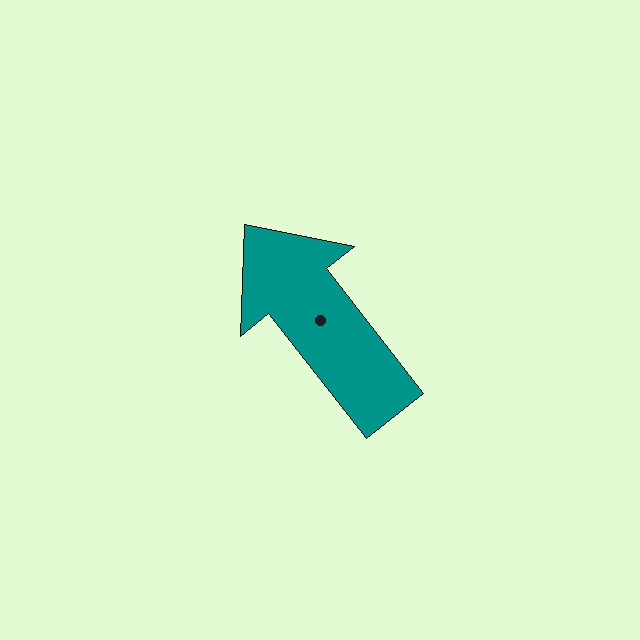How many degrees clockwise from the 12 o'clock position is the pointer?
Approximately 322 degrees.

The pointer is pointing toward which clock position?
Roughly 11 o'clock.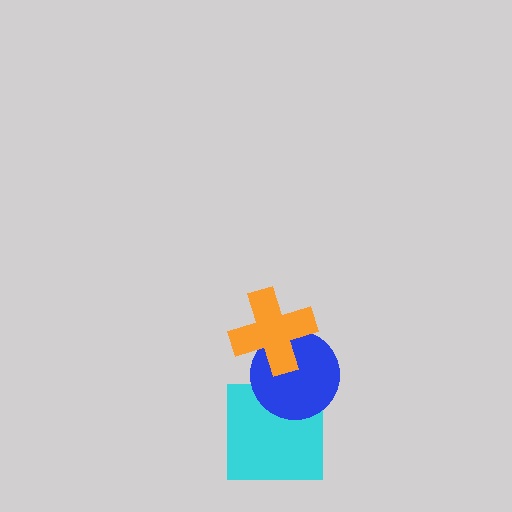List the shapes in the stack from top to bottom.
From top to bottom: the orange cross, the blue circle, the cyan square.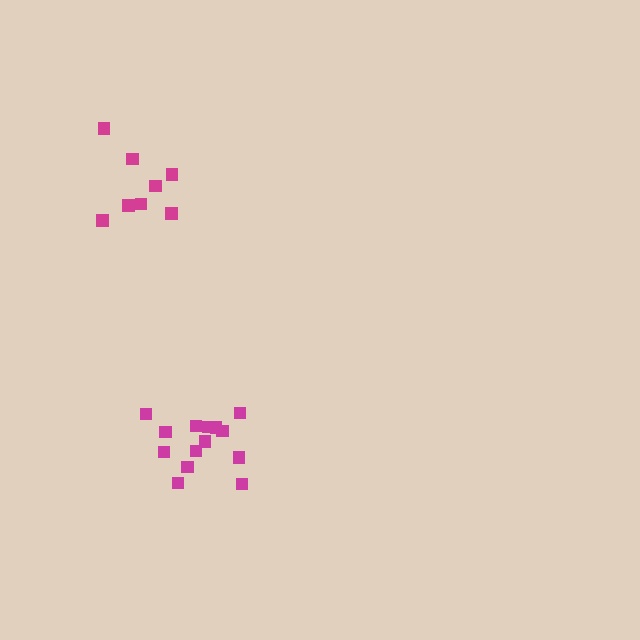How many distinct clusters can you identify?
There are 2 distinct clusters.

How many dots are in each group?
Group 1: 14 dots, Group 2: 8 dots (22 total).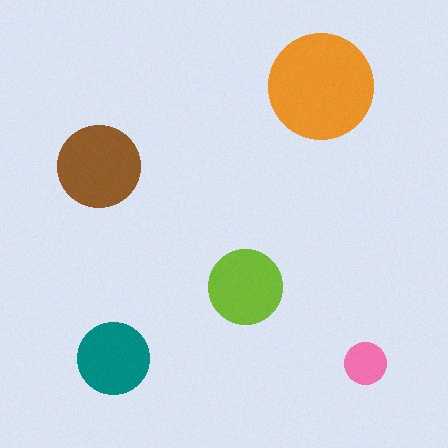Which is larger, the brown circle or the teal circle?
The brown one.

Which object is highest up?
The orange circle is topmost.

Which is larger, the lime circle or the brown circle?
The brown one.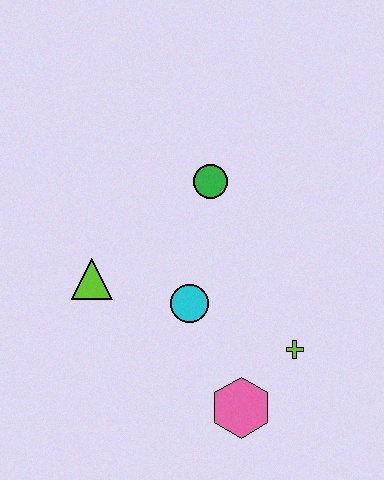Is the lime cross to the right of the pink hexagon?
Yes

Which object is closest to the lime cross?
The pink hexagon is closest to the lime cross.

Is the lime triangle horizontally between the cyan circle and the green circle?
No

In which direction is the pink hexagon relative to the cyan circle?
The pink hexagon is below the cyan circle.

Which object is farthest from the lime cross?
The lime triangle is farthest from the lime cross.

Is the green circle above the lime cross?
Yes